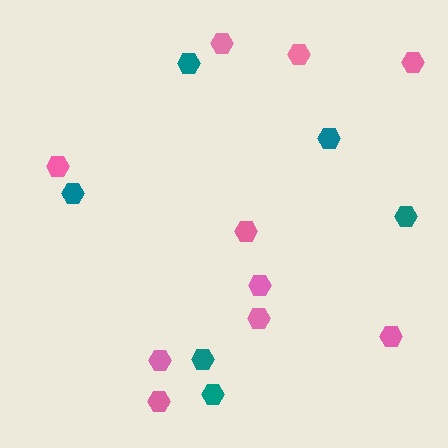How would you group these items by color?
There are 2 groups: one group of pink hexagons (10) and one group of teal hexagons (6).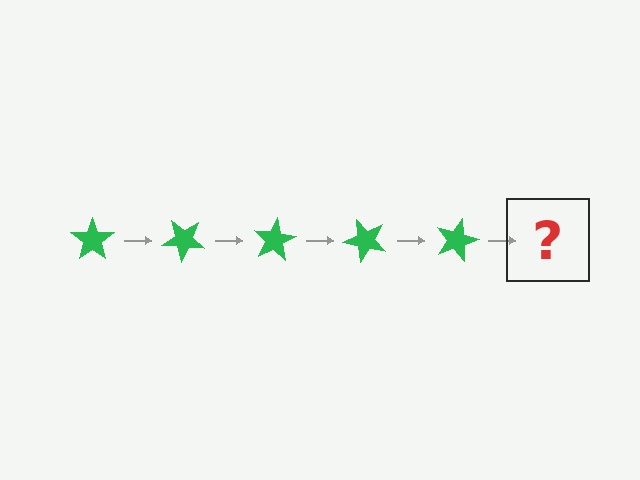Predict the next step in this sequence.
The next step is a green star rotated 200 degrees.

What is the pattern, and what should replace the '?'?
The pattern is that the star rotates 40 degrees each step. The '?' should be a green star rotated 200 degrees.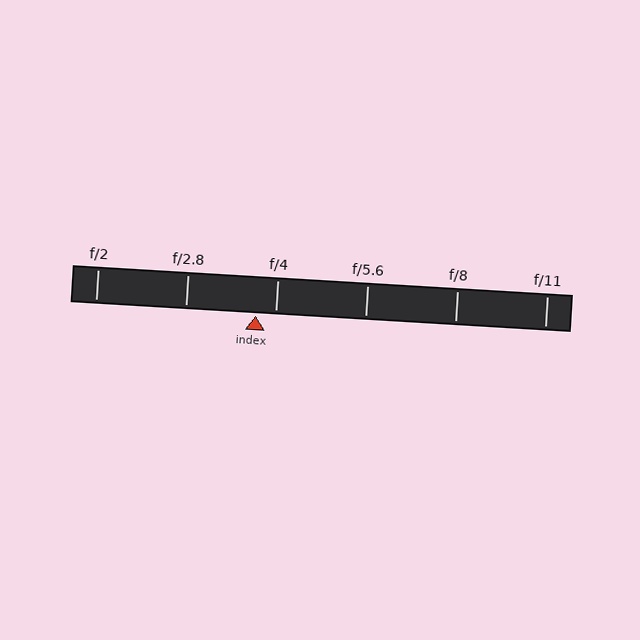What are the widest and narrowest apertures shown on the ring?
The widest aperture shown is f/2 and the narrowest is f/11.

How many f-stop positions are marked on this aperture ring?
There are 6 f-stop positions marked.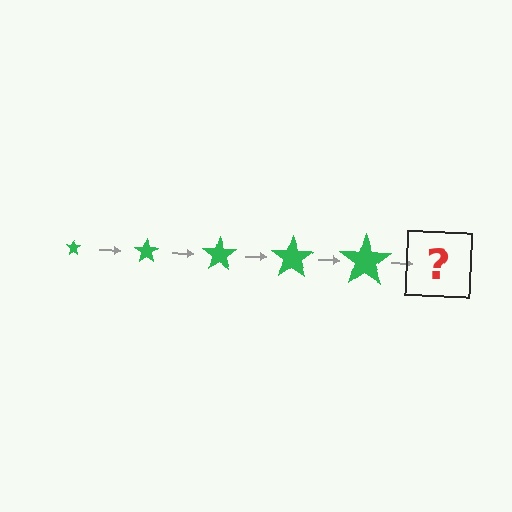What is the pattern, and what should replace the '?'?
The pattern is that the star gets progressively larger each step. The '?' should be a green star, larger than the previous one.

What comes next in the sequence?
The next element should be a green star, larger than the previous one.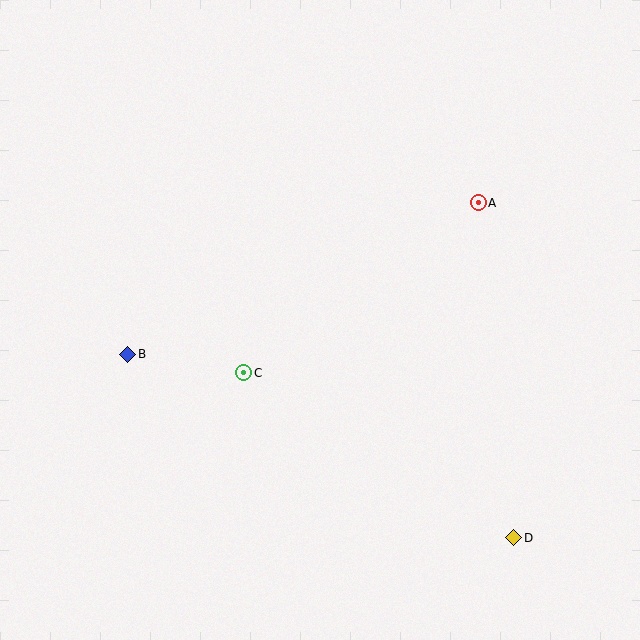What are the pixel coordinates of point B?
Point B is at (128, 354).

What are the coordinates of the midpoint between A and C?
The midpoint between A and C is at (361, 288).